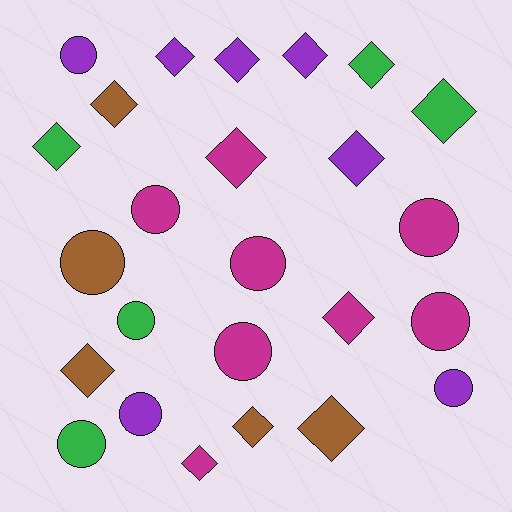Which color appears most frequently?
Magenta, with 8 objects.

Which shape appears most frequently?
Diamond, with 14 objects.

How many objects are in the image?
There are 25 objects.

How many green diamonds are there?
There are 3 green diamonds.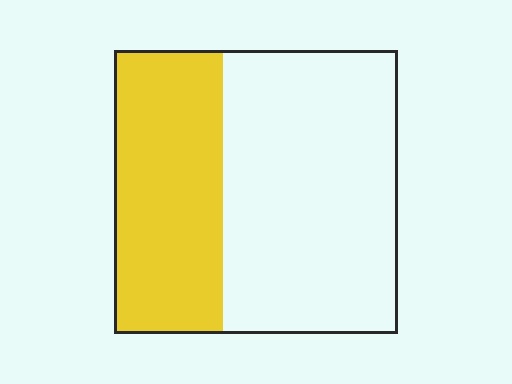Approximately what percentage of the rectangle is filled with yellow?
Approximately 40%.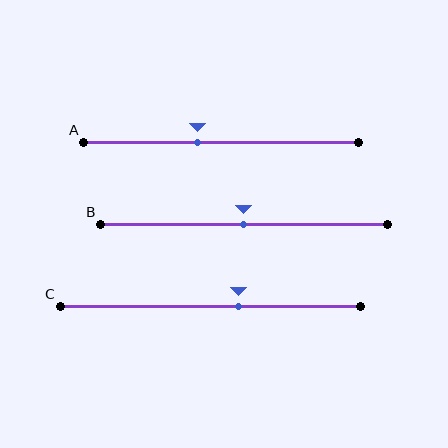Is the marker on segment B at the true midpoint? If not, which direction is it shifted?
Yes, the marker on segment B is at the true midpoint.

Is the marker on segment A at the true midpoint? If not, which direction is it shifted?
No, the marker on segment A is shifted to the left by about 9% of the segment length.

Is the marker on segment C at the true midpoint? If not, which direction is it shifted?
No, the marker on segment C is shifted to the right by about 9% of the segment length.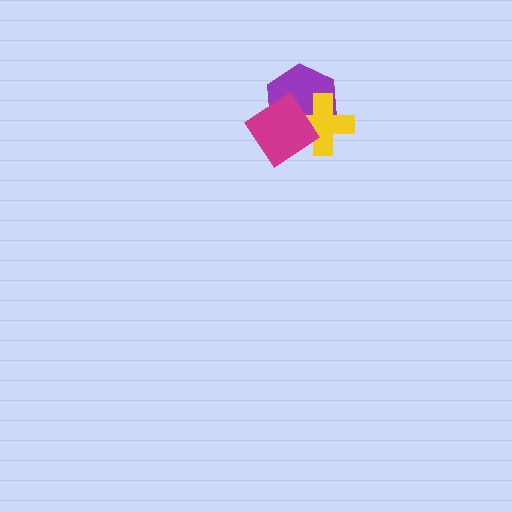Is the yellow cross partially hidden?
Yes, it is partially covered by another shape.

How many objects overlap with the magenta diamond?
2 objects overlap with the magenta diamond.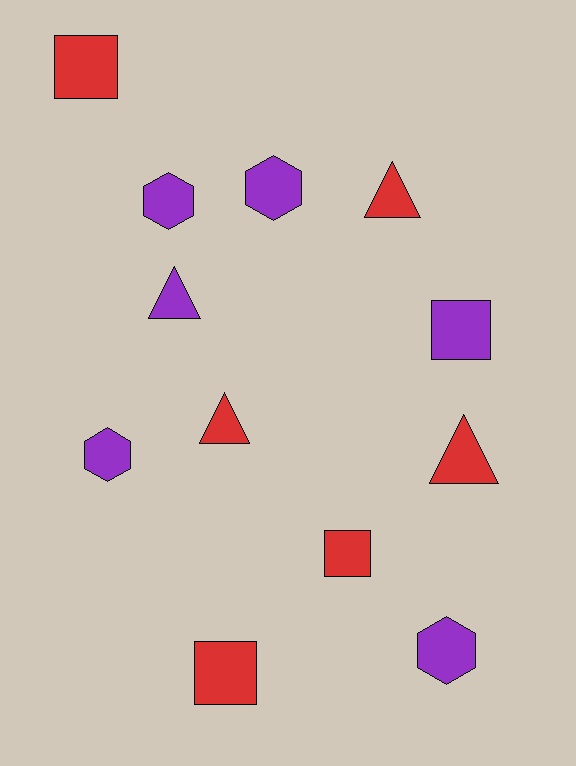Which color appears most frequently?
Purple, with 6 objects.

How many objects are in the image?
There are 12 objects.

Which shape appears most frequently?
Triangle, with 4 objects.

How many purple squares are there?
There is 1 purple square.